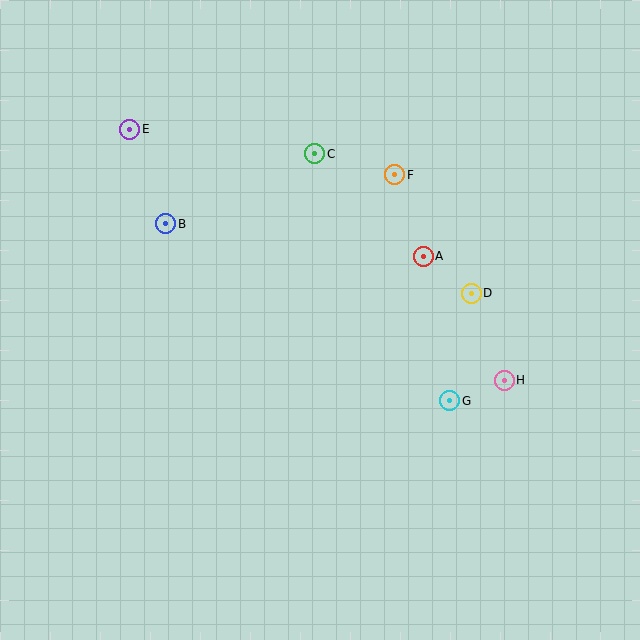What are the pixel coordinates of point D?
Point D is at (471, 293).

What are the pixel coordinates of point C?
Point C is at (315, 154).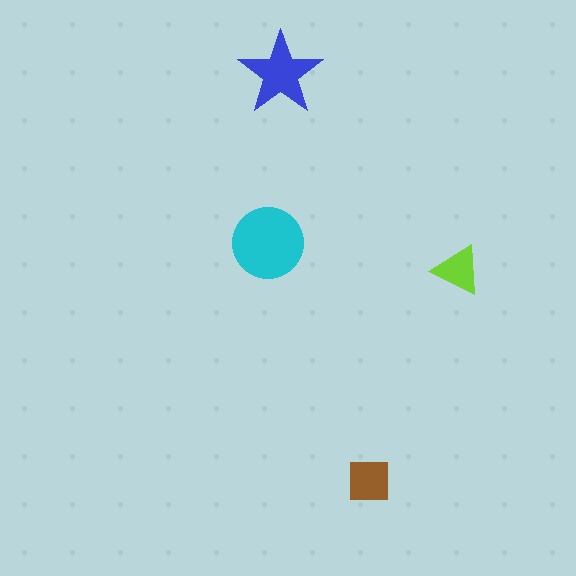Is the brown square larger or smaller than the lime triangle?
Larger.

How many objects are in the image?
There are 4 objects in the image.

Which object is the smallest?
The lime triangle.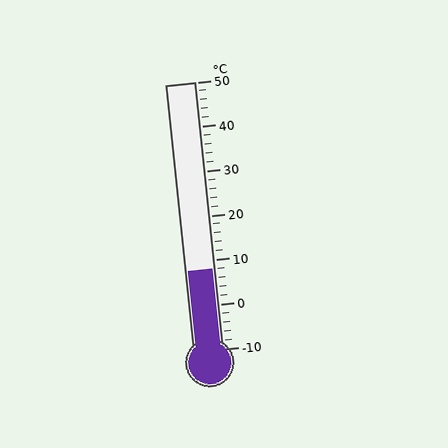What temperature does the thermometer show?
The thermometer shows approximately 8°C.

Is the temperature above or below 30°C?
The temperature is below 30°C.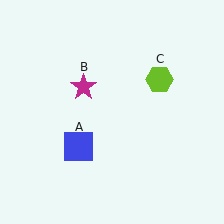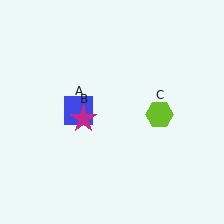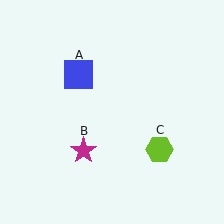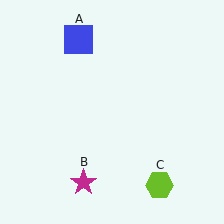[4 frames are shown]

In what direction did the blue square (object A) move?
The blue square (object A) moved up.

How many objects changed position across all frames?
3 objects changed position: blue square (object A), magenta star (object B), lime hexagon (object C).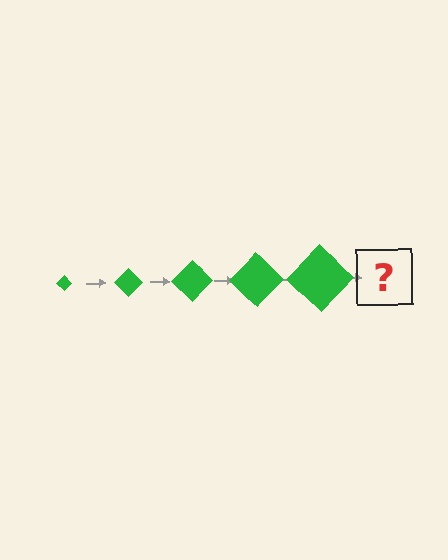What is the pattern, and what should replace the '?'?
The pattern is that the diamond gets progressively larger each step. The '?' should be a green diamond, larger than the previous one.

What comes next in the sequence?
The next element should be a green diamond, larger than the previous one.